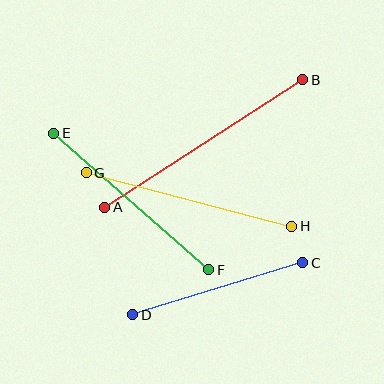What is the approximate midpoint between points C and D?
The midpoint is at approximately (218, 289) pixels.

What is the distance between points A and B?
The distance is approximately 236 pixels.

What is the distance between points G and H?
The distance is approximately 212 pixels.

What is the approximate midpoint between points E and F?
The midpoint is at approximately (131, 201) pixels.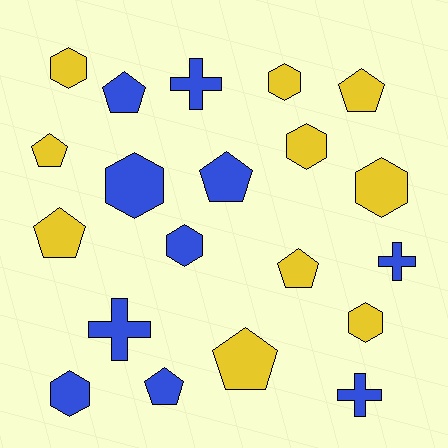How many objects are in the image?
There are 20 objects.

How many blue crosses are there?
There are 4 blue crosses.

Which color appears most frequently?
Yellow, with 10 objects.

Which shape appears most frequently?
Pentagon, with 8 objects.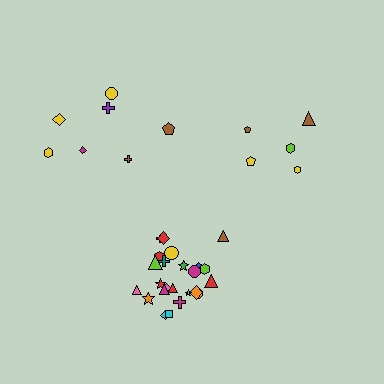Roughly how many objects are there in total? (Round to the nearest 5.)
Roughly 35 objects in total.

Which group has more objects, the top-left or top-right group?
The top-left group.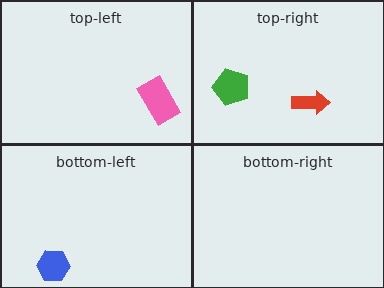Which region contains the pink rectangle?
The top-left region.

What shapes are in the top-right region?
The green pentagon, the red arrow.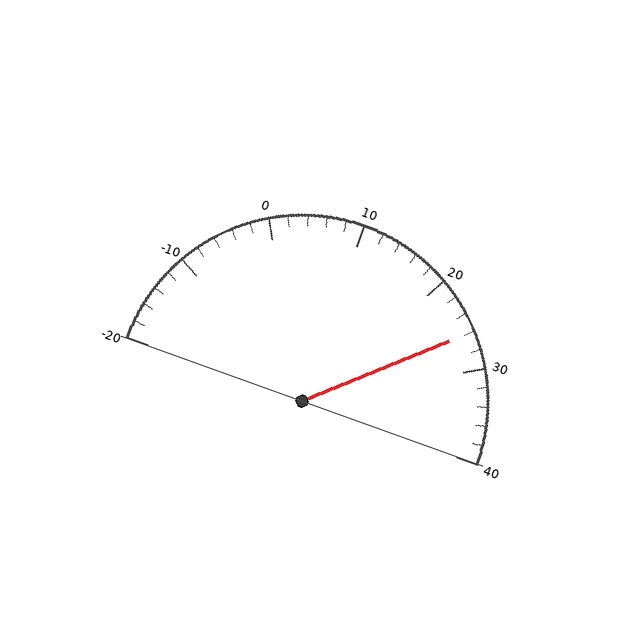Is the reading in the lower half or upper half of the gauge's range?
The reading is in the upper half of the range (-20 to 40).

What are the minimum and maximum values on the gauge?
The gauge ranges from -20 to 40.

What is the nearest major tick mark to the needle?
The nearest major tick mark is 30.